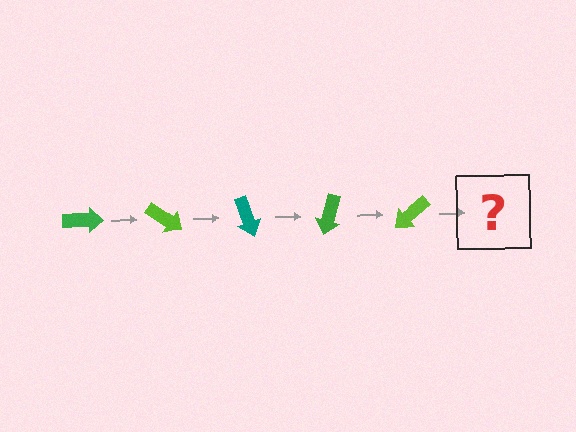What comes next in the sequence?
The next element should be a teal arrow, rotated 175 degrees from the start.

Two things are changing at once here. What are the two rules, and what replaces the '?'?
The two rules are that it rotates 35 degrees each step and the color cycles through green, lime, and teal. The '?' should be a teal arrow, rotated 175 degrees from the start.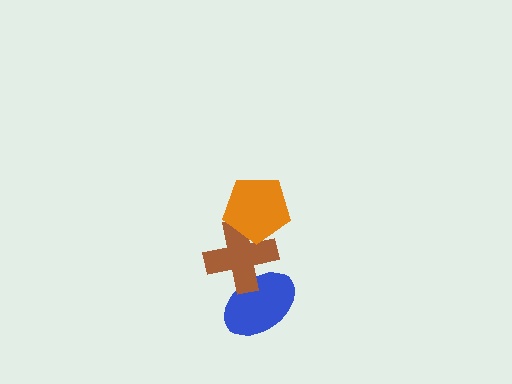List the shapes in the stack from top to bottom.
From top to bottom: the orange pentagon, the brown cross, the blue ellipse.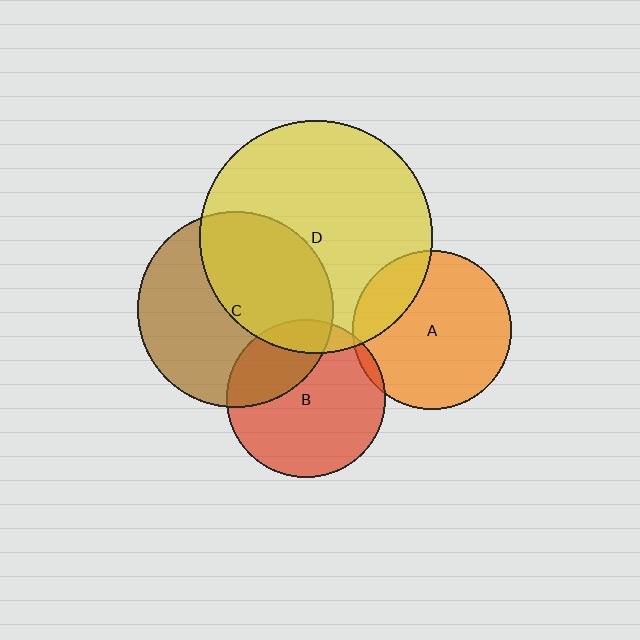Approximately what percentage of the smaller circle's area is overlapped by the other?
Approximately 20%.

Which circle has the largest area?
Circle D (yellow).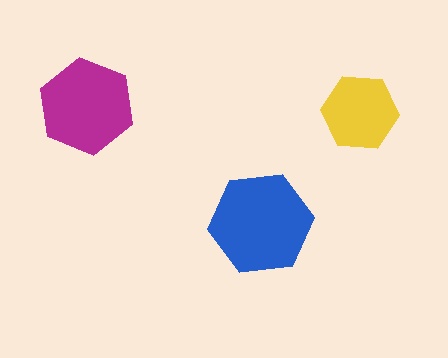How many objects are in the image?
There are 3 objects in the image.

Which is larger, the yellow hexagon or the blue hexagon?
The blue one.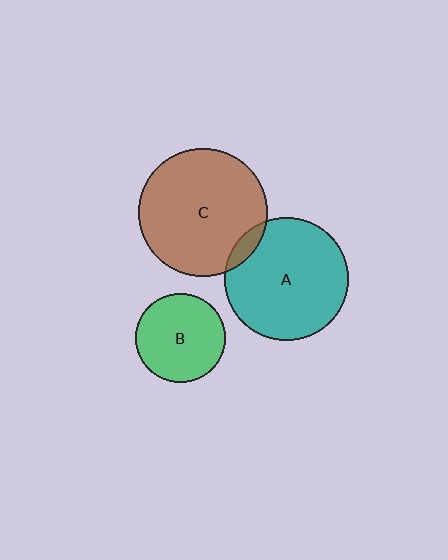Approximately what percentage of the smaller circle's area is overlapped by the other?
Approximately 10%.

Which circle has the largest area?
Circle C (brown).